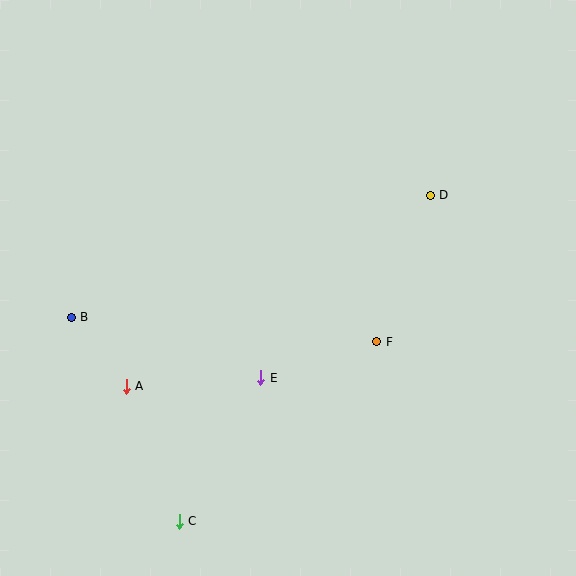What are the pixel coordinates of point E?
Point E is at (261, 378).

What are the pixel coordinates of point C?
Point C is at (179, 521).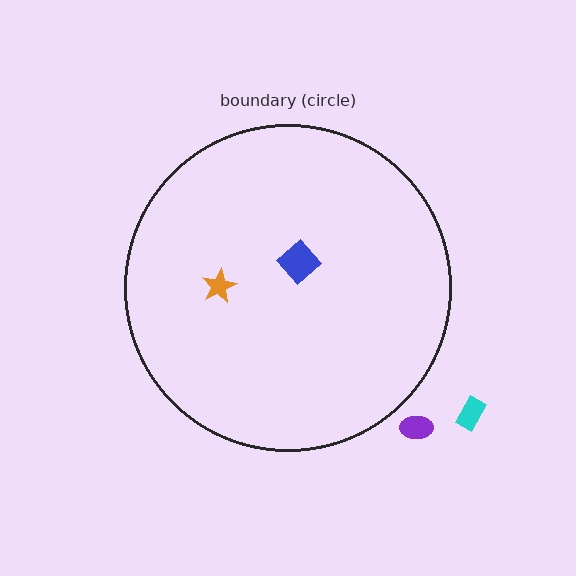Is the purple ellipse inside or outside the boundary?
Outside.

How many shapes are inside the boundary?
2 inside, 2 outside.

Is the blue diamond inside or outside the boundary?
Inside.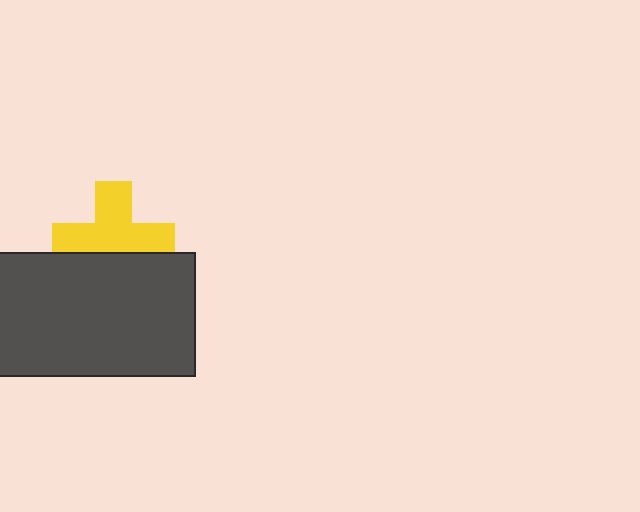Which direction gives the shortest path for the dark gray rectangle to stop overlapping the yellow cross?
Moving down gives the shortest separation.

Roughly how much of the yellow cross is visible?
About half of it is visible (roughly 64%).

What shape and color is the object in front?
The object in front is a dark gray rectangle.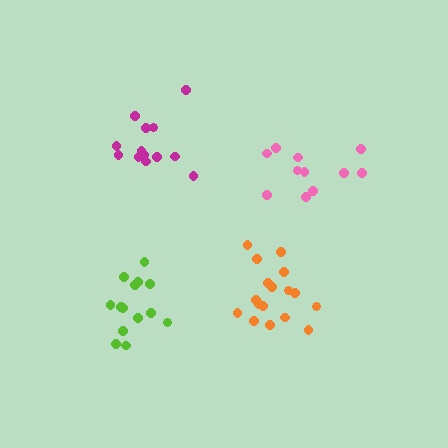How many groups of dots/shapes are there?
There are 4 groups.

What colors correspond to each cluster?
The clusters are colored: lime, pink, magenta, orange.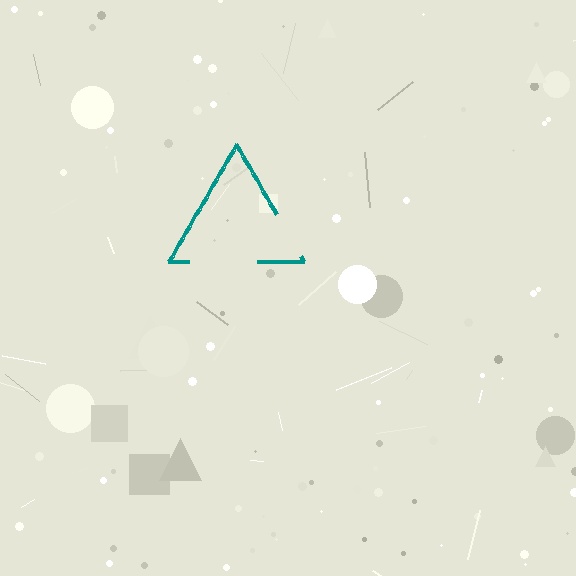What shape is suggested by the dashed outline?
The dashed outline suggests a triangle.